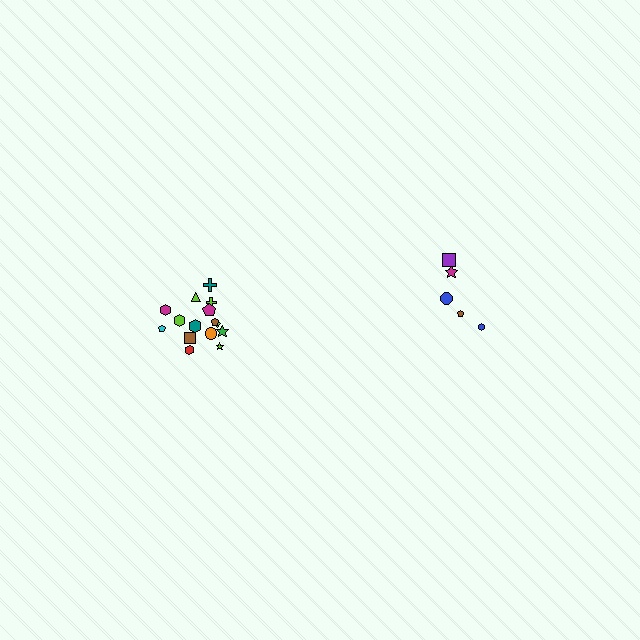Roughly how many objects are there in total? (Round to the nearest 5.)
Roughly 20 objects in total.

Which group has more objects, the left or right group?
The left group.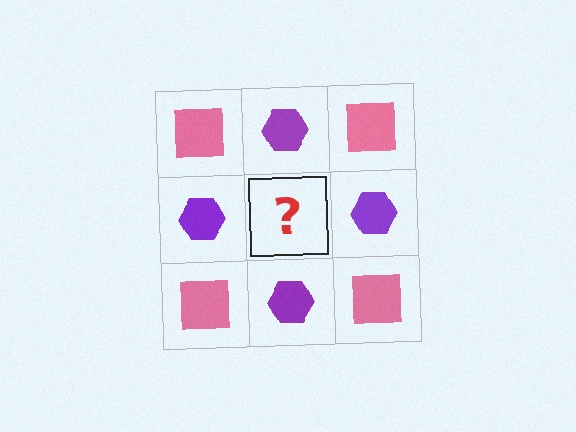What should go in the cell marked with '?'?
The missing cell should contain a pink square.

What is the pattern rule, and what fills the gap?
The rule is that it alternates pink square and purple hexagon in a checkerboard pattern. The gap should be filled with a pink square.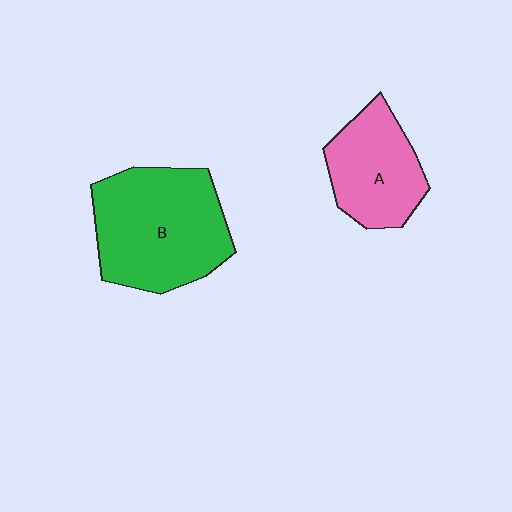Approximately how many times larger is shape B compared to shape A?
Approximately 1.6 times.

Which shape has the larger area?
Shape B (green).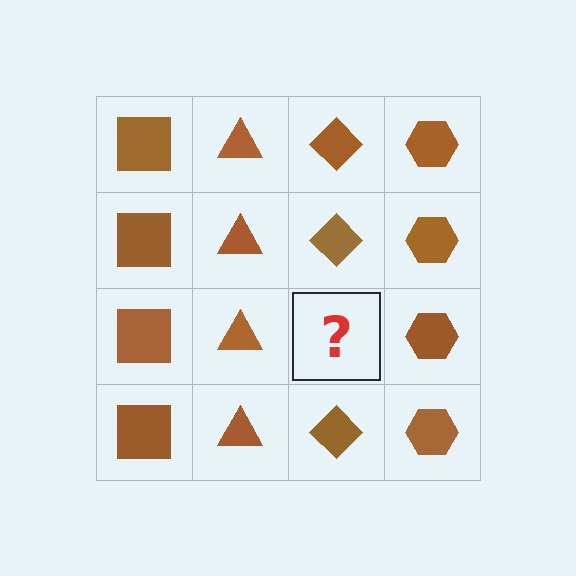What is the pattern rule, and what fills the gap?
The rule is that each column has a consistent shape. The gap should be filled with a brown diamond.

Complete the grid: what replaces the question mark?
The question mark should be replaced with a brown diamond.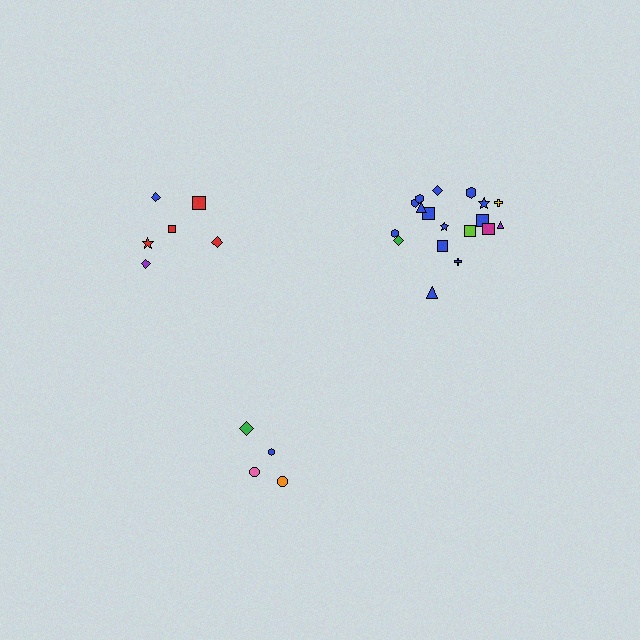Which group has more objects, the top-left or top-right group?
The top-right group.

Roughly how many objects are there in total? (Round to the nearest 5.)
Roughly 30 objects in total.